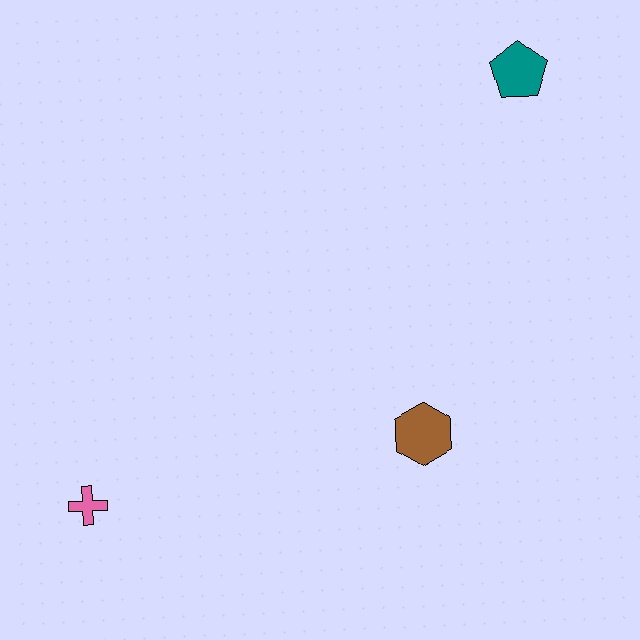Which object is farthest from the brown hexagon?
The teal pentagon is farthest from the brown hexagon.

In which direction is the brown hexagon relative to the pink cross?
The brown hexagon is to the right of the pink cross.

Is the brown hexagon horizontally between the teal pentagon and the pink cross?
Yes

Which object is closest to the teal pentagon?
The brown hexagon is closest to the teal pentagon.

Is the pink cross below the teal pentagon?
Yes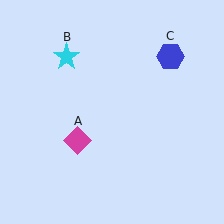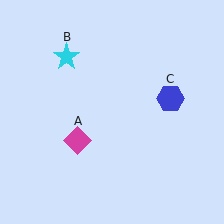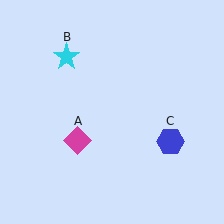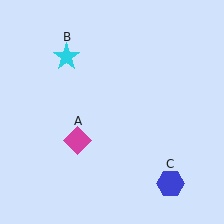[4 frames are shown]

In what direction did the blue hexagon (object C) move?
The blue hexagon (object C) moved down.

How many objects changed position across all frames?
1 object changed position: blue hexagon (object C).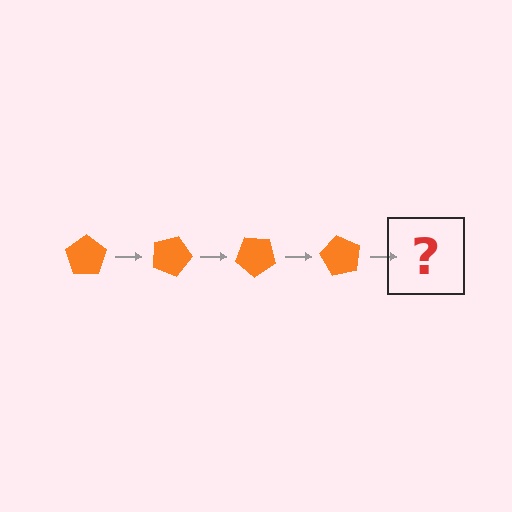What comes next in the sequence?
The next element should be an orange pentagon rotated 80 degrees.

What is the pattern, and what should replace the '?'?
The pattern is that the pentagon rotates 20 degrees each step. The '?' should be an orange pentagon rotated 80 degrees.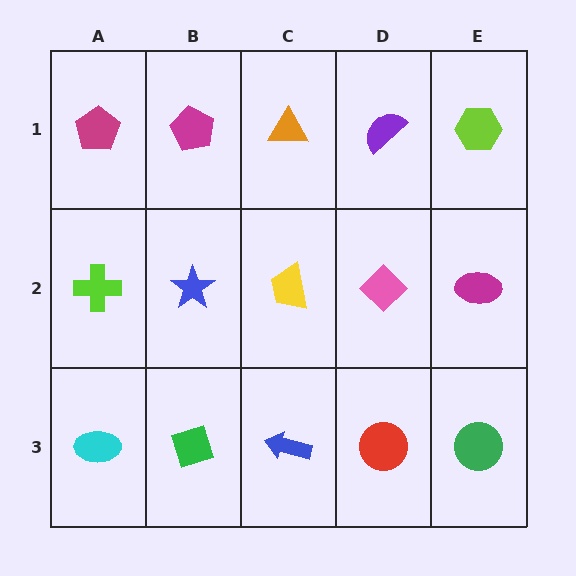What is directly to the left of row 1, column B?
A magenta pentagon.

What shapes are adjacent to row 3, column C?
A yellow trapezoid (row 2, column C), a green diamond (row 3, column B), a red circle (row 3, column D).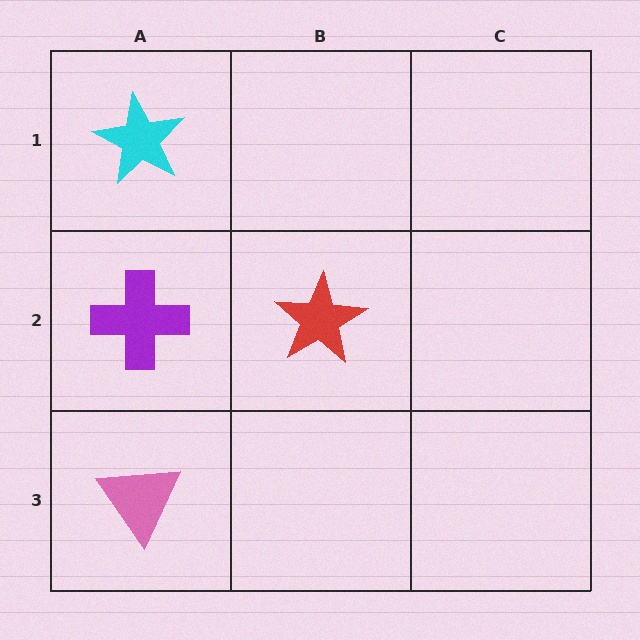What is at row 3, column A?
A pink triangle.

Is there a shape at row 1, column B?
No, that cell is empty.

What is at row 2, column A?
A purple cross.